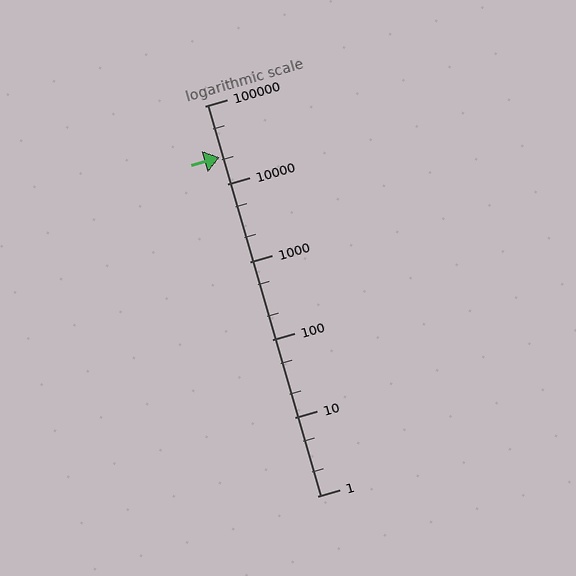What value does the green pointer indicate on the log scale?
The pointer indicates approximately 22000.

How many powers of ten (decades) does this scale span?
The scale spans 5 decades, from 1 to 100000.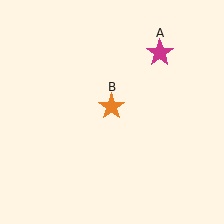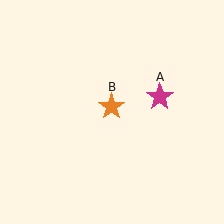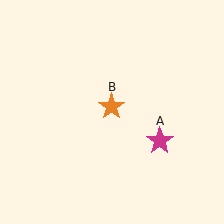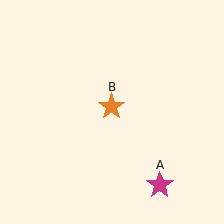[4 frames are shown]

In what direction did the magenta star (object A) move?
The magenta star (object A) moved down.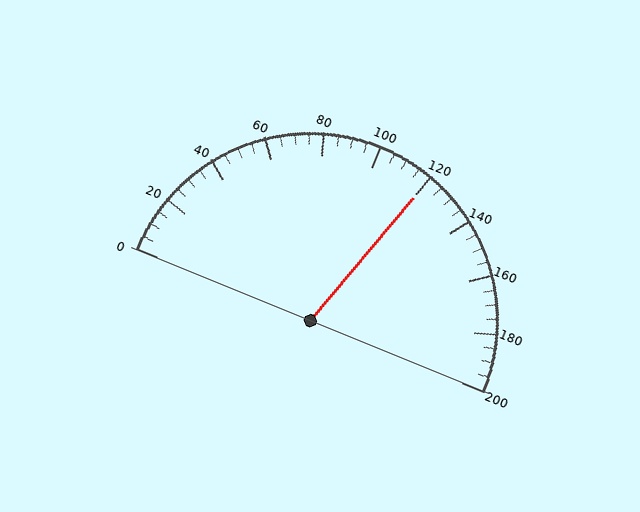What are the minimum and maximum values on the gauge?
The gauge ranges from 0 to 200.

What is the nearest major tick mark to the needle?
The nearest major tick mark is 120.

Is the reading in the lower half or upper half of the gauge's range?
The reading is in the upper half of the range (0 to 200).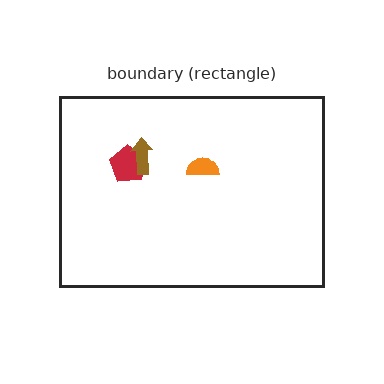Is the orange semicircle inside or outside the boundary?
Inside.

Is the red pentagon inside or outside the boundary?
Inside.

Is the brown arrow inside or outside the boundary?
Inside.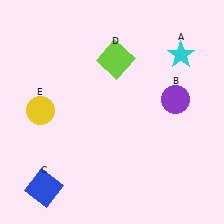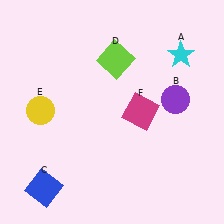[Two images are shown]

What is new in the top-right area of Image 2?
A magenta square (F) was added in the top-right area of Image 2.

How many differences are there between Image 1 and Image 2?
There is 1 difference between the two images.